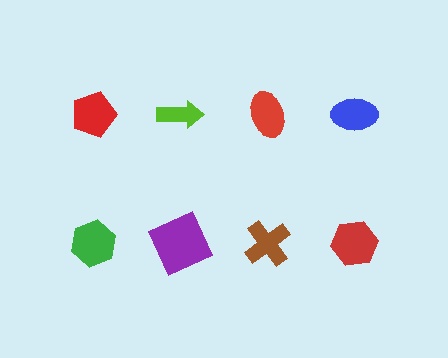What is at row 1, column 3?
A red ellipse.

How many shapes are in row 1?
4 shapes.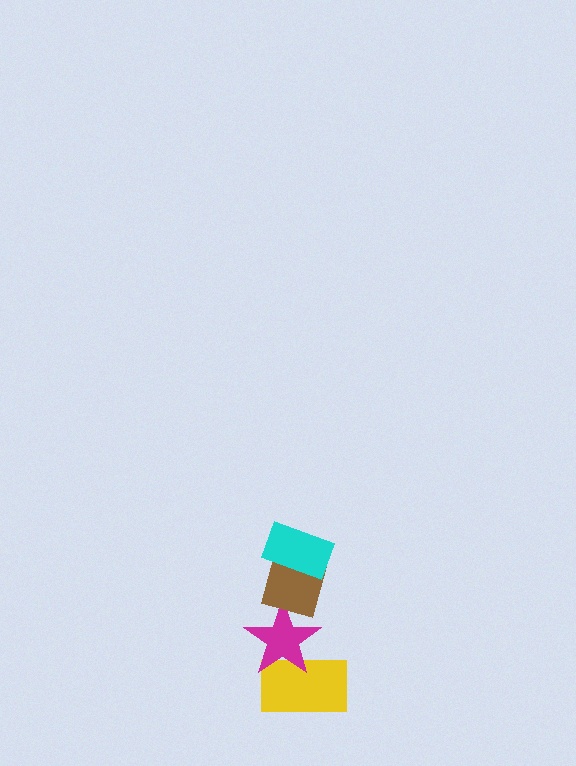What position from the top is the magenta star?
The magenta star is 3rd from the top.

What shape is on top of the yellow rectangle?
The magenta star is on top of the yellow rectangle.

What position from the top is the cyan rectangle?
The cyan rectangle is 1st from the top.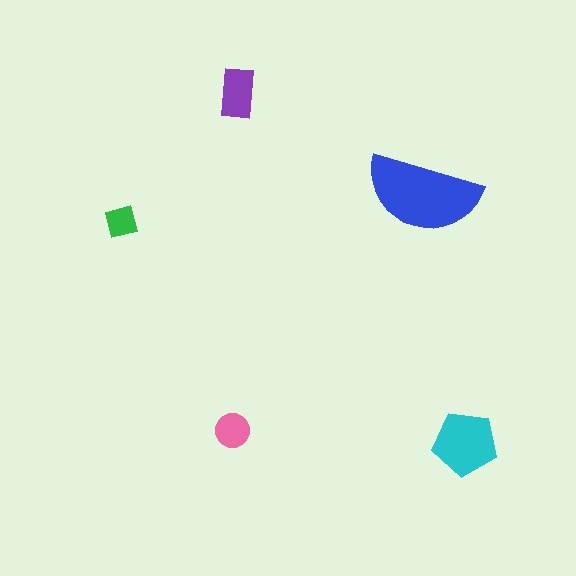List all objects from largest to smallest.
The blue semicircle, the cyan pentagon, the purple rectangle, the pink circle, the green square.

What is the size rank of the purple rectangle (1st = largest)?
3rd.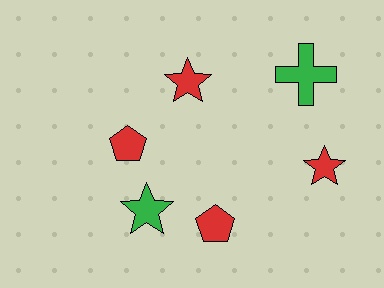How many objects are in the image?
There are 6 objects.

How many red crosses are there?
There are no red crosses.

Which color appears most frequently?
Red, with 4 objects.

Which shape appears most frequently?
Star, with 3 objects.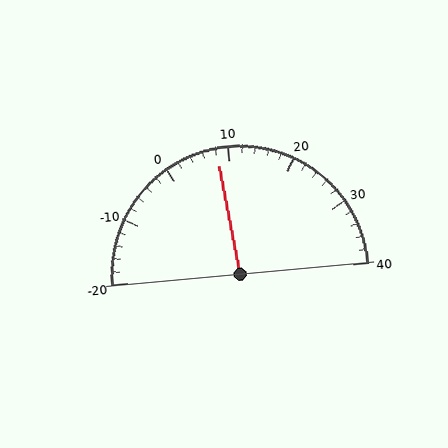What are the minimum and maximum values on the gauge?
The gauge ranges from -20 to 40.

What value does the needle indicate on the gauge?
The needle indicates approximately 8.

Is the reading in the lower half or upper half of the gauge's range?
The reading is in the lower half of the range (-20 to 40).